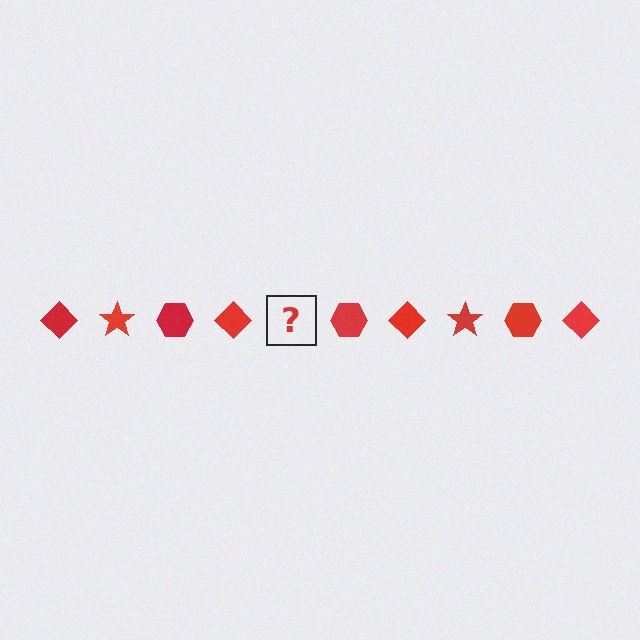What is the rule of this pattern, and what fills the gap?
The rule is that the pattern cycles through diamond, star, hexagon shapes in red. The gap should be filled with a red star.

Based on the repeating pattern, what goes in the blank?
The blank should be a red star.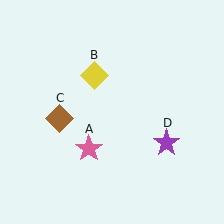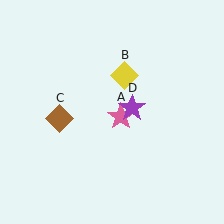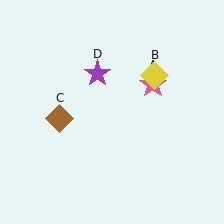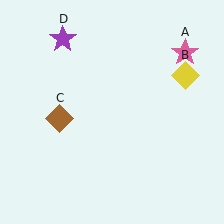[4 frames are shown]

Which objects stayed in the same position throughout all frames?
Brown diamond (object C) remained stationary.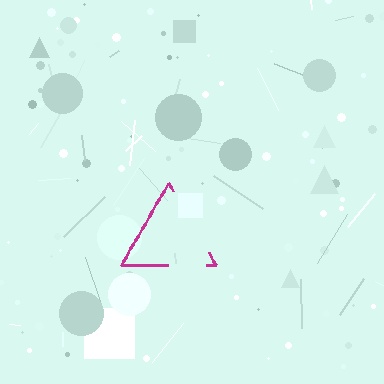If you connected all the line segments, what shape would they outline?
They would outline a triangle.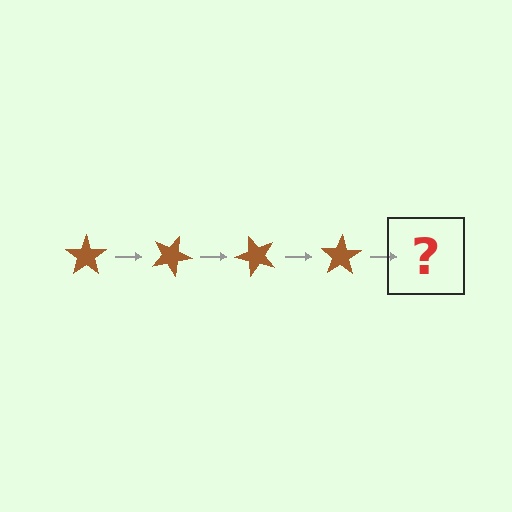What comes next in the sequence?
The next element should be a brown star rotated 100 degrees.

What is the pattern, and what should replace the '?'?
The pattern is that the star rotates 25 degrees each step. The '?' should be a brown star rotated 100 degrees.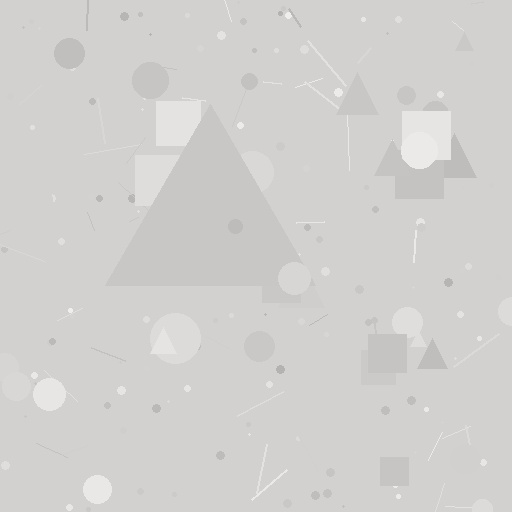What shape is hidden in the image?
A triangle is hidden in the image.